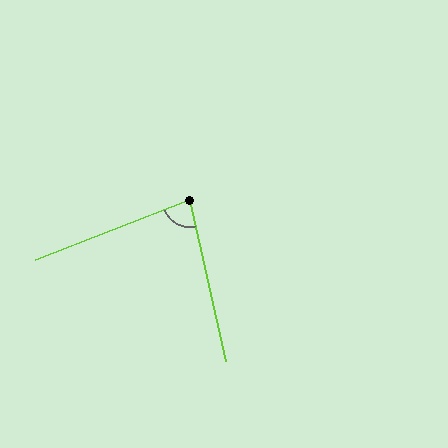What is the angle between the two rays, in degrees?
Approximately 82 degrees.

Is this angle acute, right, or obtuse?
It is acute.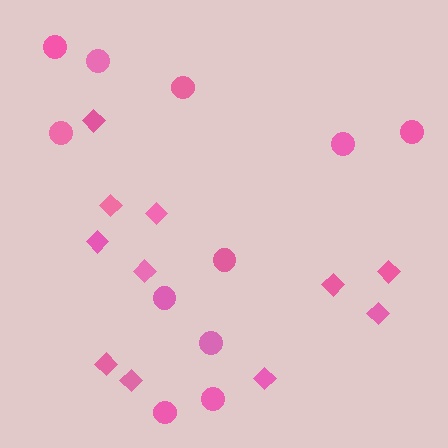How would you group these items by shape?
There are 2 groups: one group of circles (11) and one group of diamonds (11).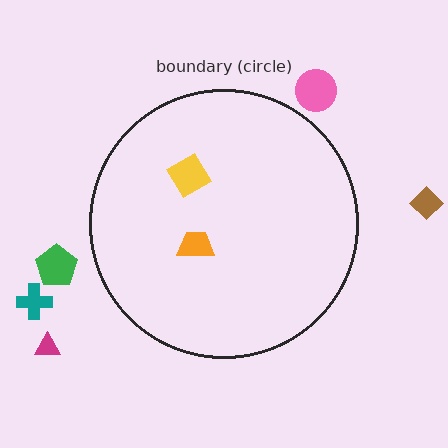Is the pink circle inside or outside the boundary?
Outside.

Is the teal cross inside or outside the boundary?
Outside.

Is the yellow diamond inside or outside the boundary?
Inside.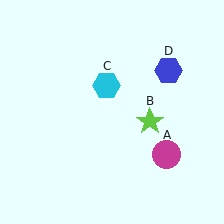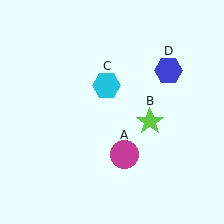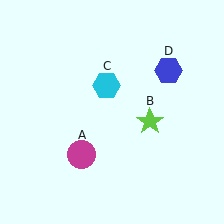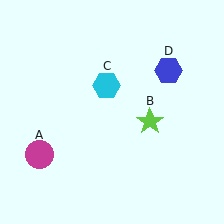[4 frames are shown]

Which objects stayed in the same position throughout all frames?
Lime star (object B) and cyan hexagon (object C) and blue hexagon (object D) remained stationary.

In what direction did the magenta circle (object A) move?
The magenta circle (object A) moved left.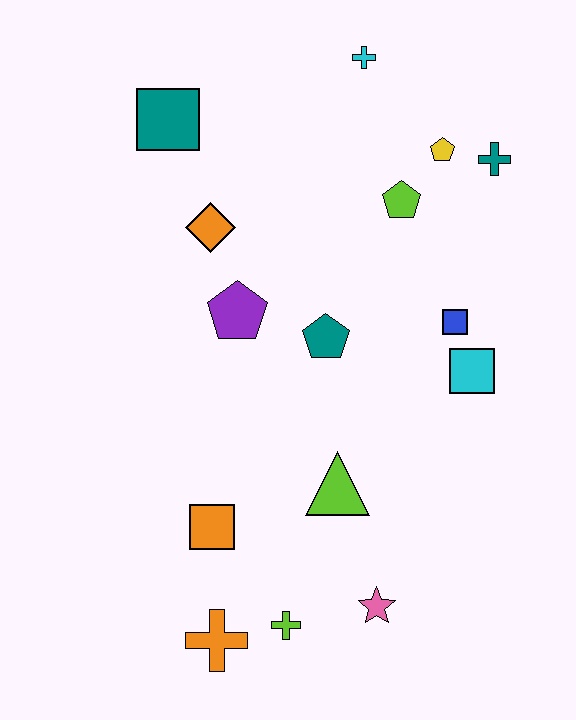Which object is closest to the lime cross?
The orange cross is closest to the lime cross.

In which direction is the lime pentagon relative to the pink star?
The lime pentagon is above the pink star.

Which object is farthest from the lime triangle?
The cyan cross is farthest from the lime triangle.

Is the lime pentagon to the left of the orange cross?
No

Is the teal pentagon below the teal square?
Yes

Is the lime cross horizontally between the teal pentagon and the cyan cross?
No